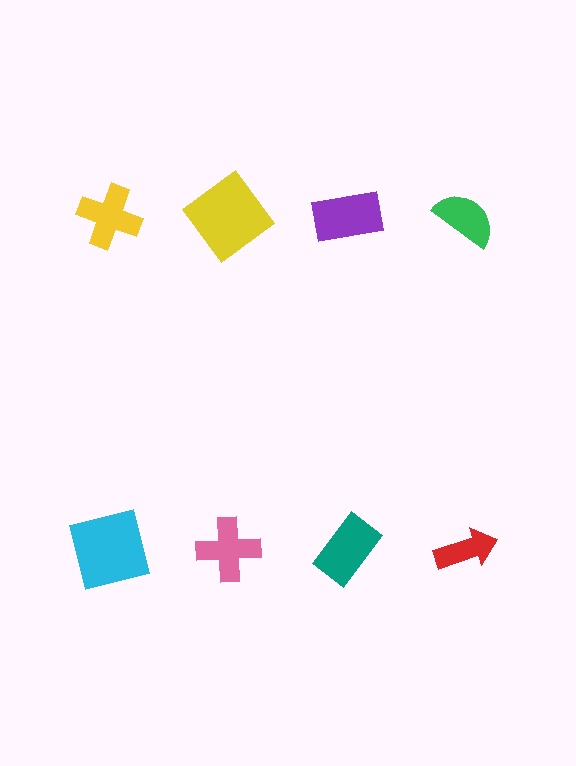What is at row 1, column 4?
A green semicircle.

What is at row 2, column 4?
A red arrow.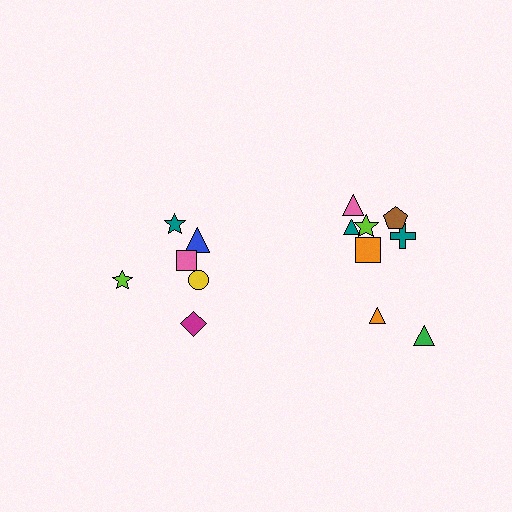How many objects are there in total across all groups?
There are 14 objects.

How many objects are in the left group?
There are 6 objects.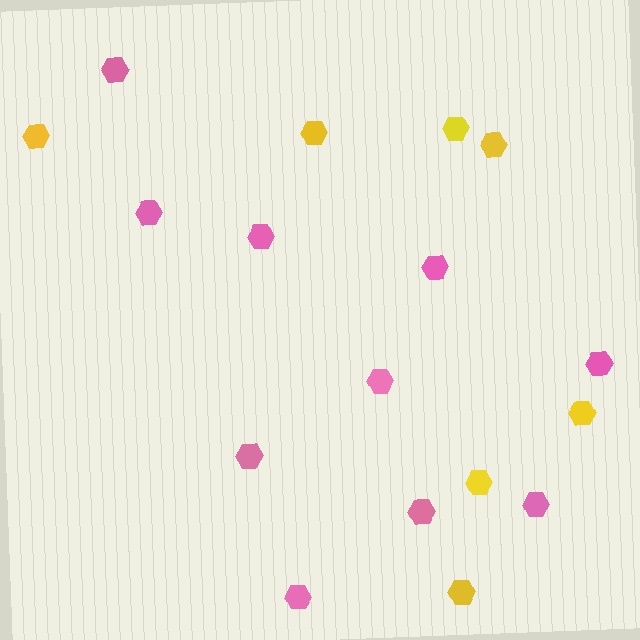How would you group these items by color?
There are 2 groups: one group of pink hexagons (10) and one group of yellow hexagons (7).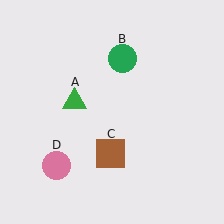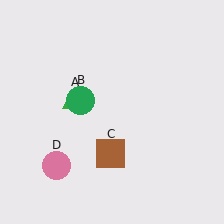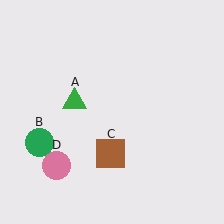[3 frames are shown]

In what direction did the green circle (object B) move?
The green circle (object B) moved down and to the left.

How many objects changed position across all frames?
1 object changed position: green circle (object B).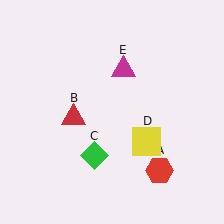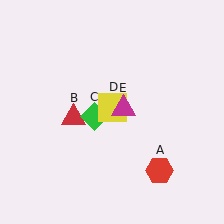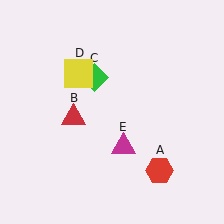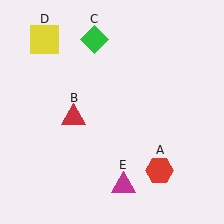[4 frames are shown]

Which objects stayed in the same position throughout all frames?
Red hexagon (object A) and red triangle (object B) remained stationary.